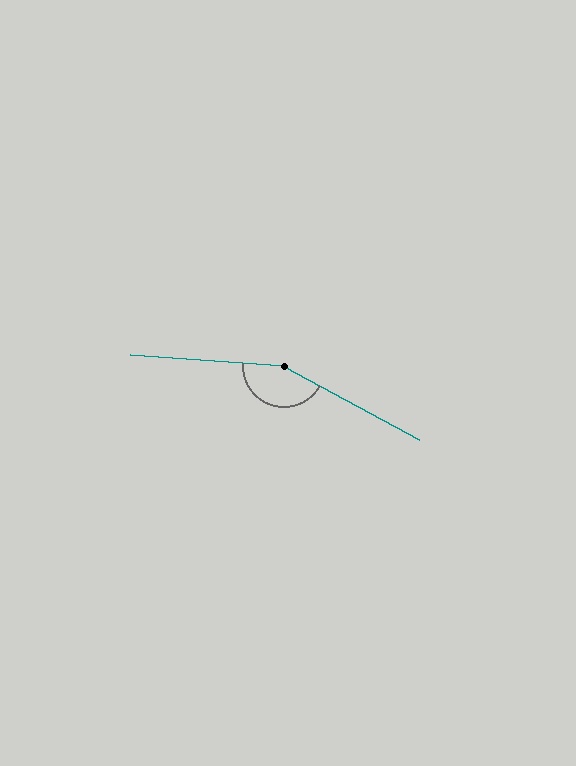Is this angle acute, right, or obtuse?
It is obtuse.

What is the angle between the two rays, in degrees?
Approximately 155 degrees.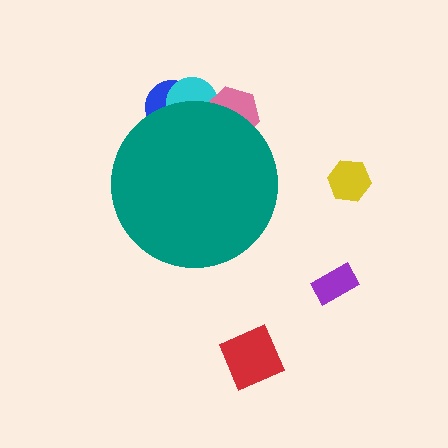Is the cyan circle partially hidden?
Yes, the cyan circle is partially hidden behind the teal circle.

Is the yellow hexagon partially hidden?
No, the yellow hexagon is fully visible.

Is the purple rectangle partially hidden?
No, the purple rectangle is fully visible.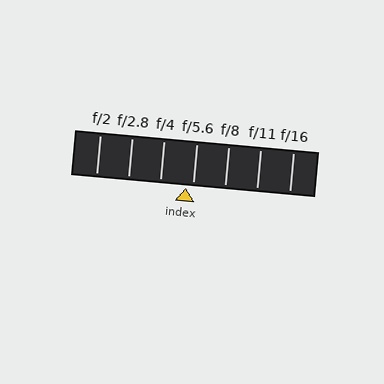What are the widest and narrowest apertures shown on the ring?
The widest aperture shown is f/2 and the narrowest is f/16.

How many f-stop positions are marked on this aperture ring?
There are 7 f-stop positions marked.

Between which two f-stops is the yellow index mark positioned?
The index mark is between f/4 and f/5.6.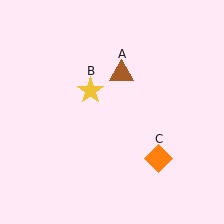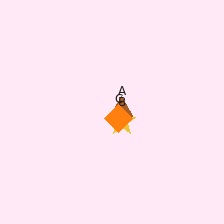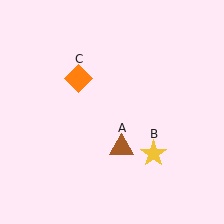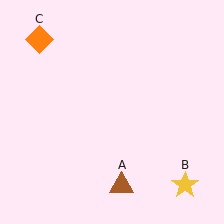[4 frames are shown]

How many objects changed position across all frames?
3 objects changed position: brown triangle (object A), yellow star (object B), orange diamond (object C).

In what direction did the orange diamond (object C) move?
The orange diamond (object C) moved up and to the left.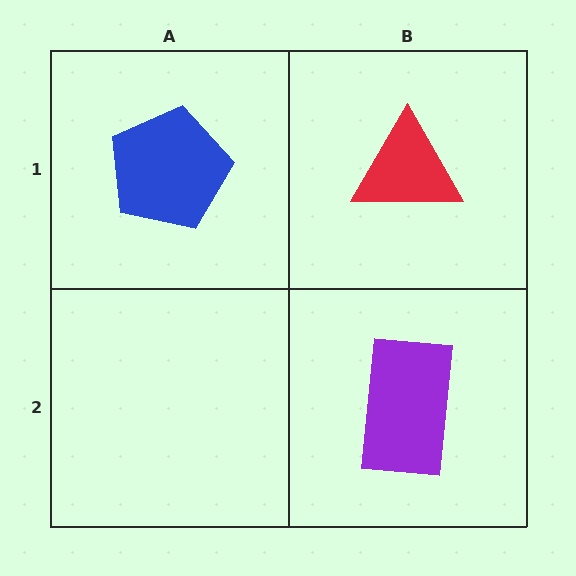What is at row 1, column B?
A red triangle.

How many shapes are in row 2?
1 shape.